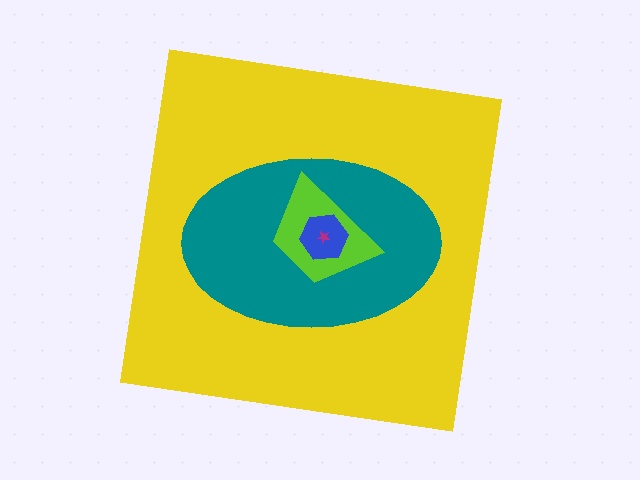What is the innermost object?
The magenta star.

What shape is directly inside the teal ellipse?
The lime trapezoid.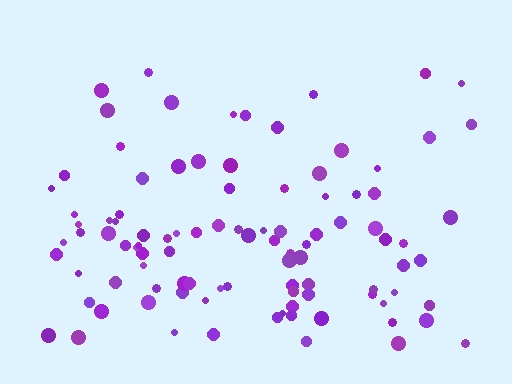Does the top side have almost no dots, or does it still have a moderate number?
Still a moderate number, just noticeably fewer than the bottom.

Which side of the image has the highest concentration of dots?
The bottom.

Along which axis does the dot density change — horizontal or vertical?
Vertical.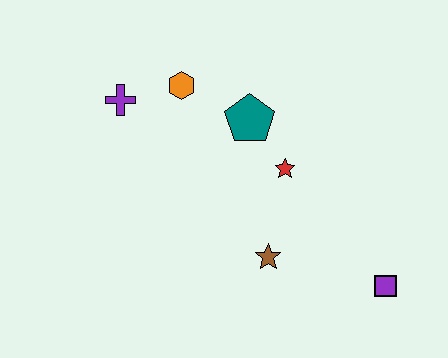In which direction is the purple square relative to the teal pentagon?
The purple square is below the teal pentagon.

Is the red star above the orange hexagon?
No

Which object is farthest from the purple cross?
The purple square is farthest from the purple cross.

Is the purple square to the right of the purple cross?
Yes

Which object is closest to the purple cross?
The orange hexagon is closest to the purple cross.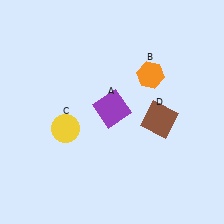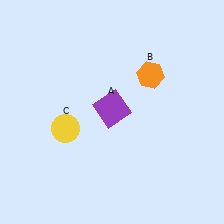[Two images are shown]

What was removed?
The brown square (D) was removed in Image 2.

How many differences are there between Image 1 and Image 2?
There is 1 difference between the two images.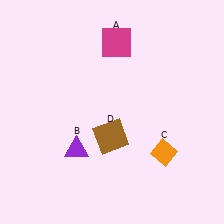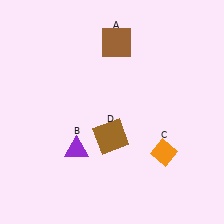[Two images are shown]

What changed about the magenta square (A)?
In Image 1, A is magenta. In Image 2, it changed to brown.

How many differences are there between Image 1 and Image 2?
There is 1 difference between the two images.